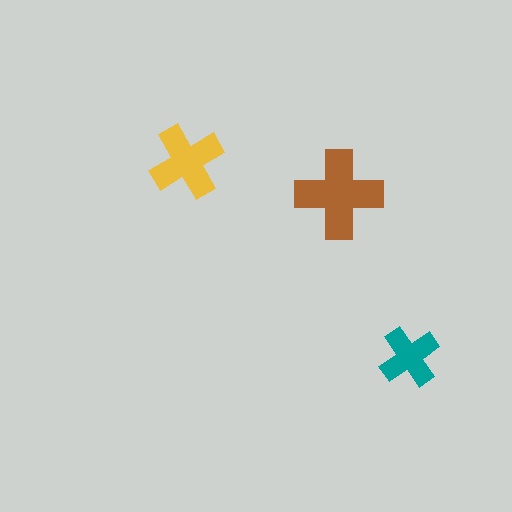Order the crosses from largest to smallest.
the brown one, the yellow one, the teal one.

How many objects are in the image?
There are 3 objects in the image.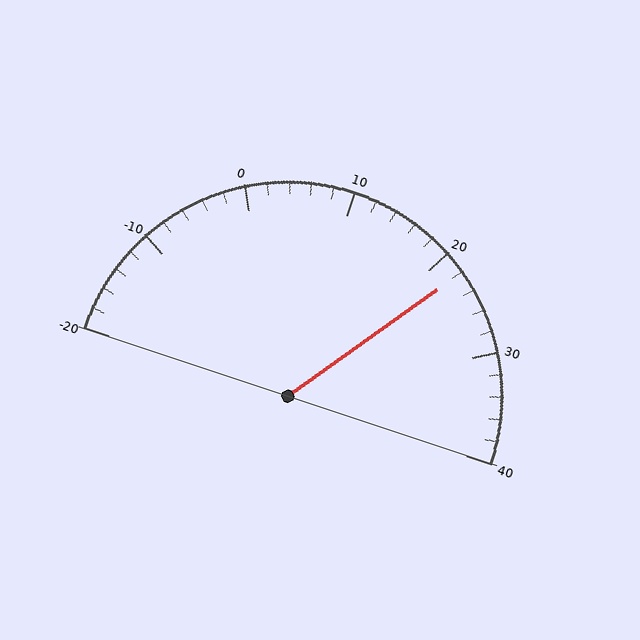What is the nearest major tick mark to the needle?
The nearest major tick mark is 20.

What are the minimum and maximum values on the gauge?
The gauge ranges from -20 to 40.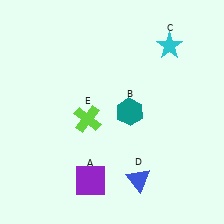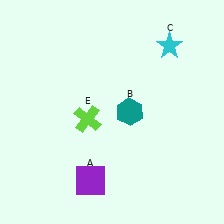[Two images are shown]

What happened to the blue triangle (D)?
The blue triangle (D) was removed in Image 2. It was in the bottom-right area of Image 1.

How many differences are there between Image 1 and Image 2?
There is 1 difference between the two images.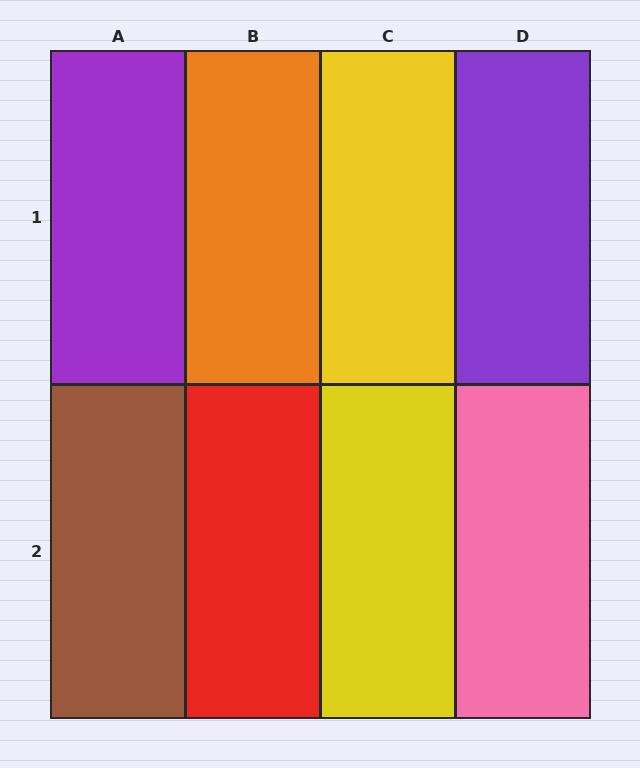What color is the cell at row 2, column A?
Brown.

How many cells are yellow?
2 cells are yellow.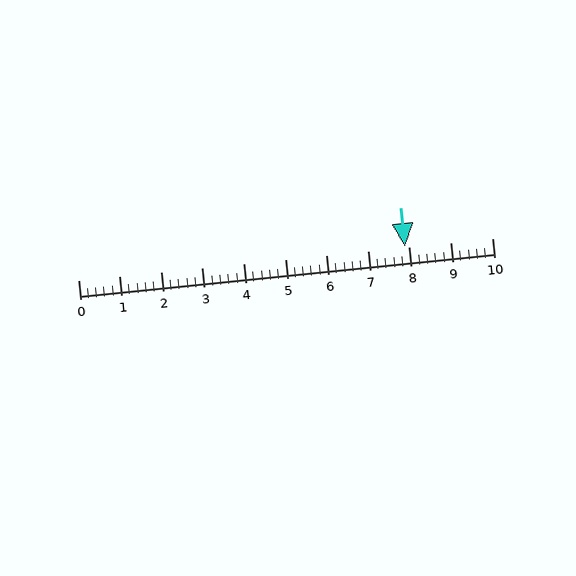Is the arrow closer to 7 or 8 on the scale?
The arrow is closer to 8.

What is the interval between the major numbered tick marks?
The major tick marks are spaced 1 units apart.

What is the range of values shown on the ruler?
The ruler shows values from 0 to 10.